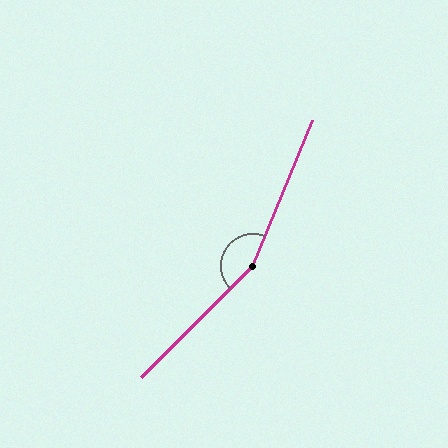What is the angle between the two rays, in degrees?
Approximately 157 degrees.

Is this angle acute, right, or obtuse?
It is obtuse.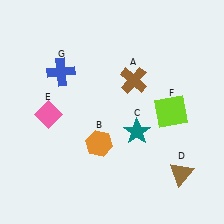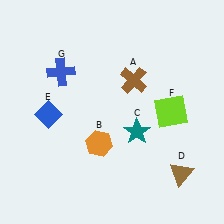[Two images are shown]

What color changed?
The diamond (E) changed from pink in Image 1 to blue in Image 2.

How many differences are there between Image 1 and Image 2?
There is 1 difference between the two images.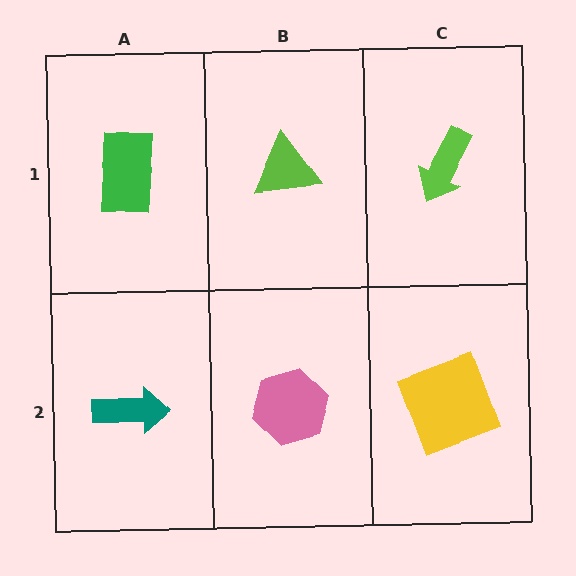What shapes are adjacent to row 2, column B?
A lime triangle (row 1, column B), a teal arrow (row 2, column A), a yellow square (row 2, column C).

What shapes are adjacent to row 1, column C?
A yellow square (row 2, column C), a lime triangle (row 1, column B).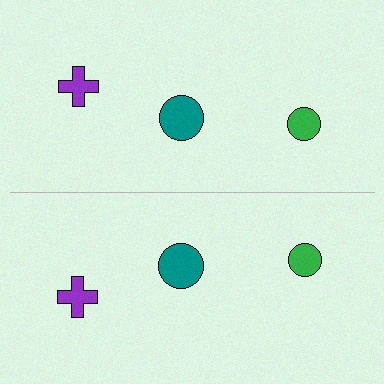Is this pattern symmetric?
Yes, this pattern has bilateral (reflection) symmetry.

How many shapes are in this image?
There are 6 shapes in this image.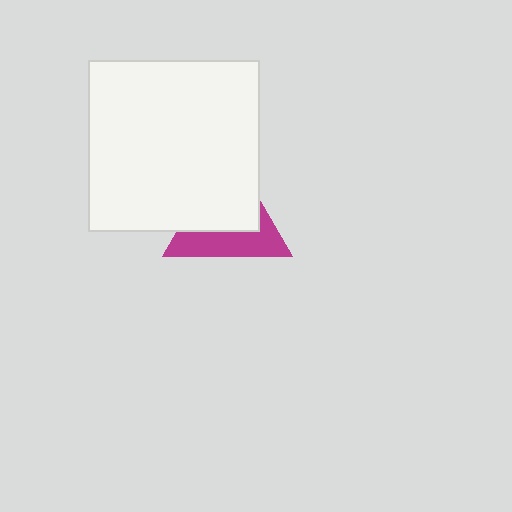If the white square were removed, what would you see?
You would see the complete magenta triangle.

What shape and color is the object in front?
The object in front is a white square.